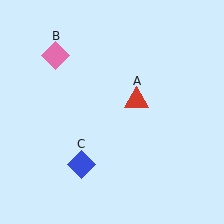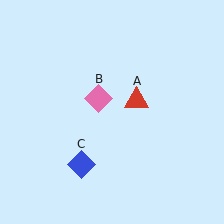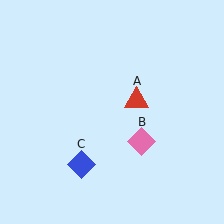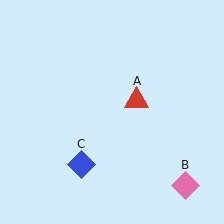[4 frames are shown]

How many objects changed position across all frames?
1 object changed position: pink diamond (object B).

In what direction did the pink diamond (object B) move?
The pink diamond (object B) moved down and to the right.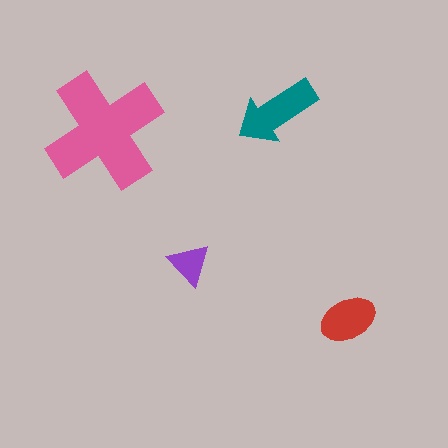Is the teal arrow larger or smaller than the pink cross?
Smaller.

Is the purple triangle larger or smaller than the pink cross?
Smaller.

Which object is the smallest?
The purple triangle.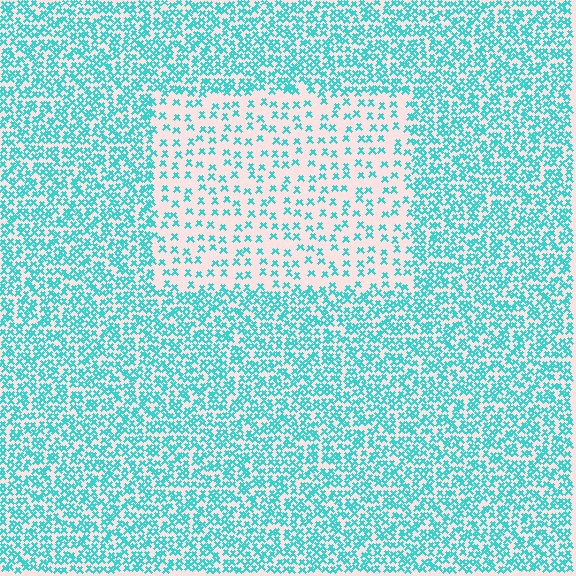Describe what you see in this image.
The image contains small cyan elements arranged at two different densities. A rectangle-shaped region is visible where the elements are less densely packed than the surrounding area.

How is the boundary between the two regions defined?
The boundary is defined by a change in element density (approximately 2.5x ratio). All elements are the same color, size, and shape.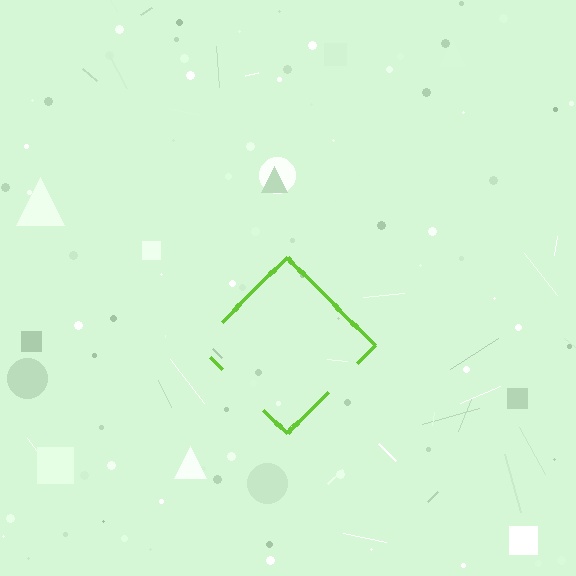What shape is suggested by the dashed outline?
The dashed outline suggests a diamond.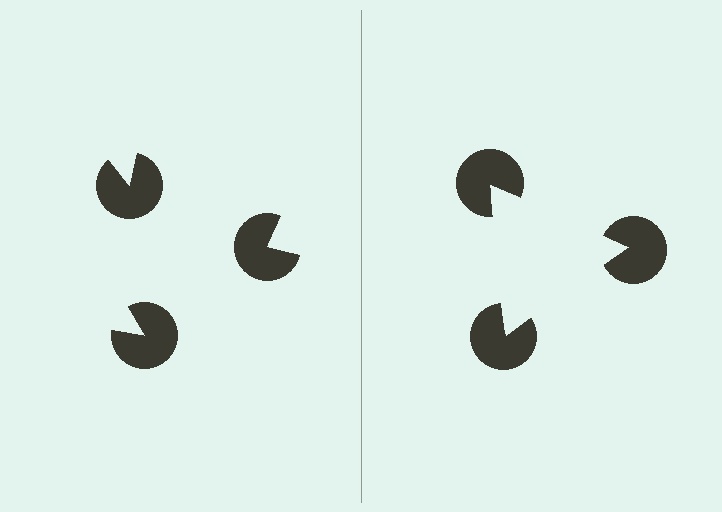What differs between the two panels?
The pac-man discs are positioned identically on both sides; only the wedge orientations differ. On the right they align to a triangle; on the left they are misaligned.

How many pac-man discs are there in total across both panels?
6 — 3 on each side.